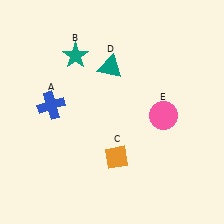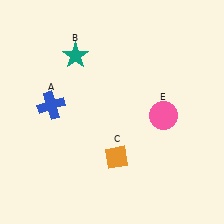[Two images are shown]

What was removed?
The teal triangle (D) was removed in Image 2.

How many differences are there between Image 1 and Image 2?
There is 1 difference between the two images.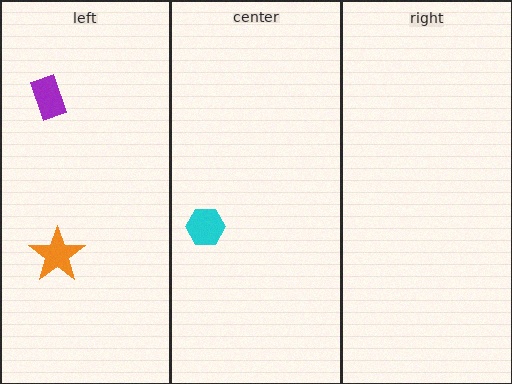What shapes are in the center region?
The cyan hexagon.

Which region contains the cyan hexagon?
The center region.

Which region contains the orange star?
The left region.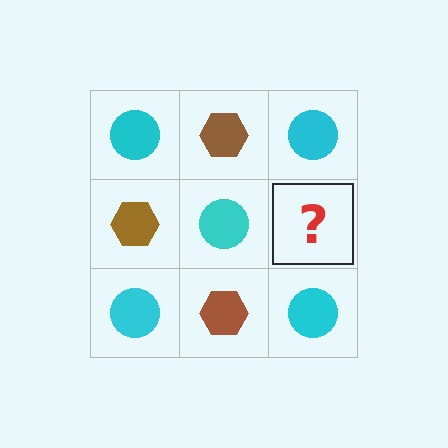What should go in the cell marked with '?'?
The missing cell should contain a brown hexagon.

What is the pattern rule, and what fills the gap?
The rule is that it alternates cyan circle and brown hexagon in a checkerboard pattern. The gap should be filled with a brown hexagon.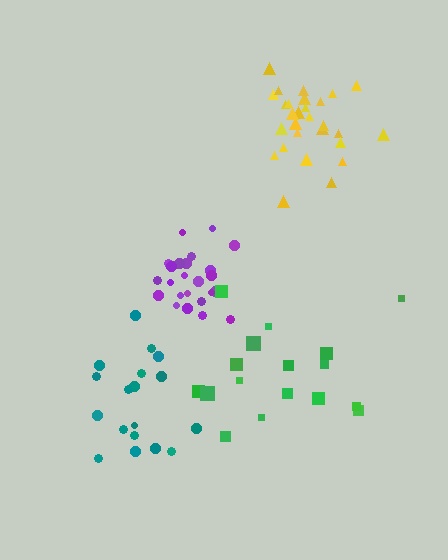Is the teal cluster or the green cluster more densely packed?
Teal.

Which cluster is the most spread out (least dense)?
Green.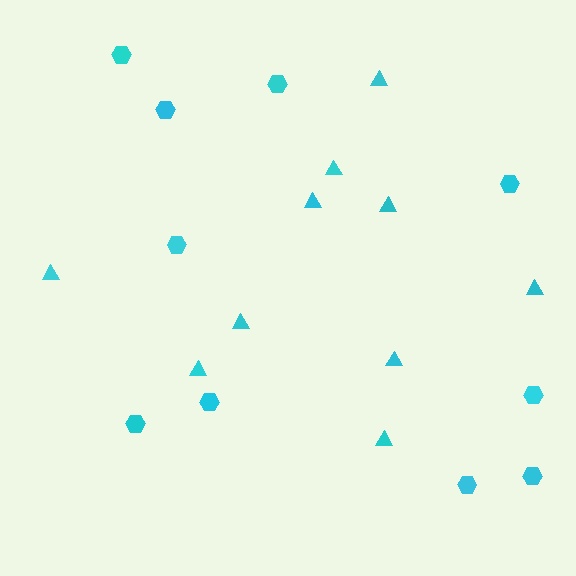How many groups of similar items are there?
There are 2 groups: one group of triangles (10) and one group of hexagons (10).